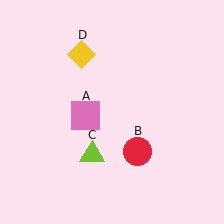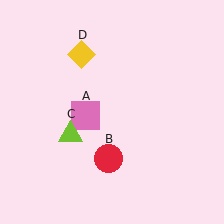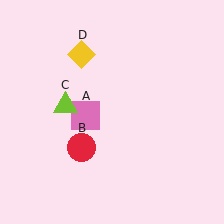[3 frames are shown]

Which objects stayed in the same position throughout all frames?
Pink square (object A) and yellow diamond (object D) remained stationary.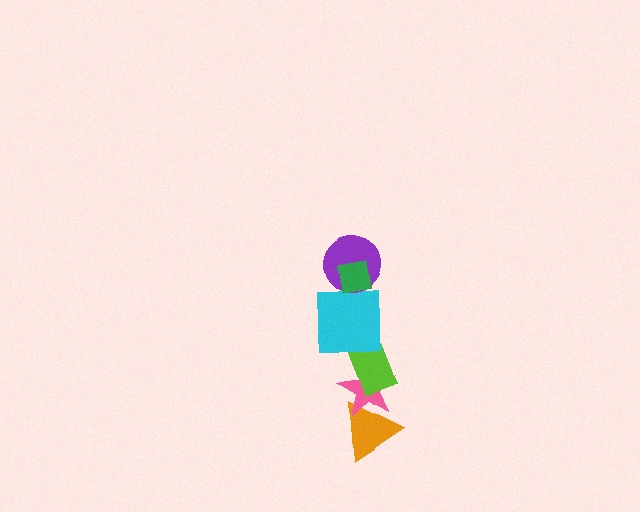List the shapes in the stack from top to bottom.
From top to bottom: the green square, the purple circle, the cyan square, the lime rectangle, the pink star, the orange triangle.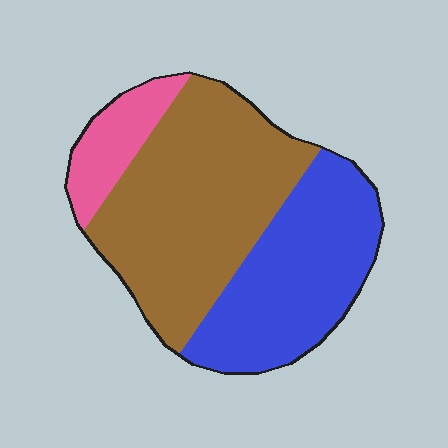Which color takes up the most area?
Brown, at roughly 50%.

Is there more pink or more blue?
Blue.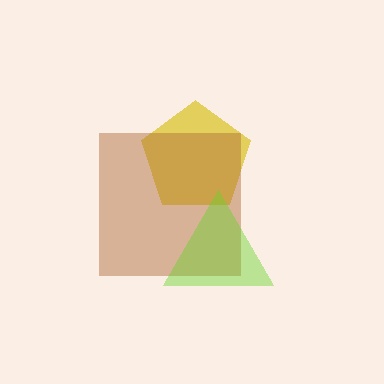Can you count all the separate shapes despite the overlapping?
Yes, there are 3 separate shapes.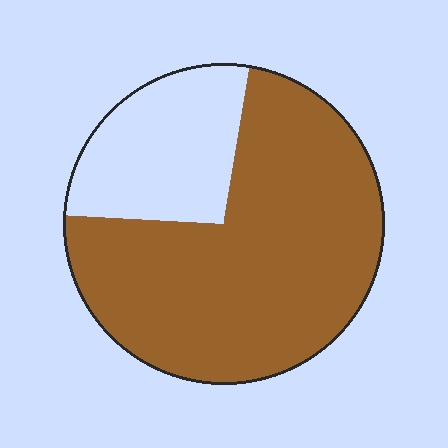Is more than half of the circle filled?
Yes.